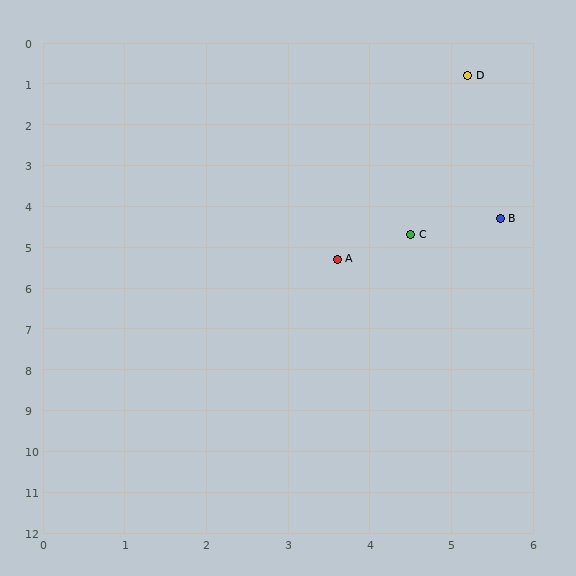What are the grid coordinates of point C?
Point C is at approximately (4.5, 4.7).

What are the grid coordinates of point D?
Point D is at approximately (5.2, 0.8).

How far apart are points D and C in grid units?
Points D and C are about 4.0 grid units apart.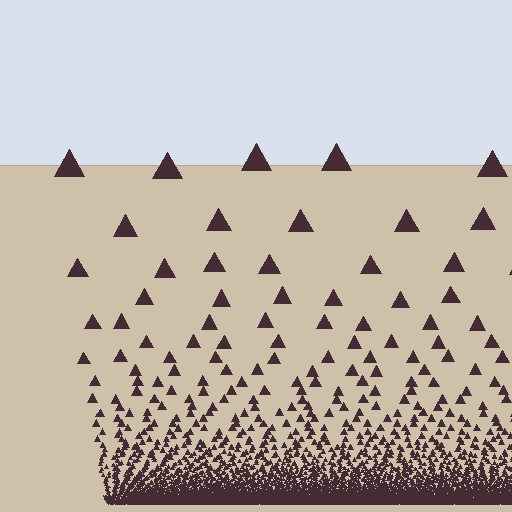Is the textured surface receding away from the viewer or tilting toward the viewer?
The surface appears to tilt toward the viewer. Texture elements get larger and sparser toward the top.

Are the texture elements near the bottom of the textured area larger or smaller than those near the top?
Smaller. The gradient is inverted — elements near the bottom are smaller and denser.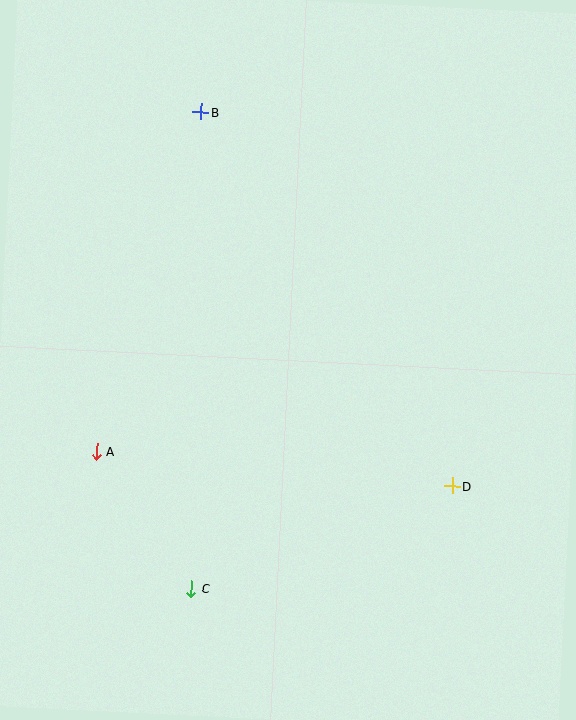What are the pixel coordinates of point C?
Point C is at (191, 589).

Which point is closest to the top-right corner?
Point B is closest to the top-right corner.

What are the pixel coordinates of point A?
Point A is at (96, 451).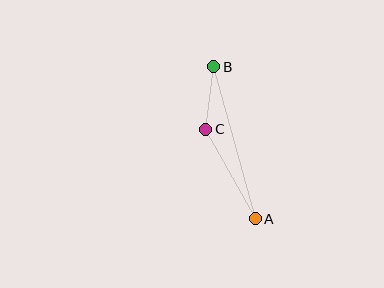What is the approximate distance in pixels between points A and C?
The distance between A and C is approximately 102 pixels.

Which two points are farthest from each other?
Points A and B are farthest from each other.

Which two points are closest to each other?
Points B and C are closest to each other.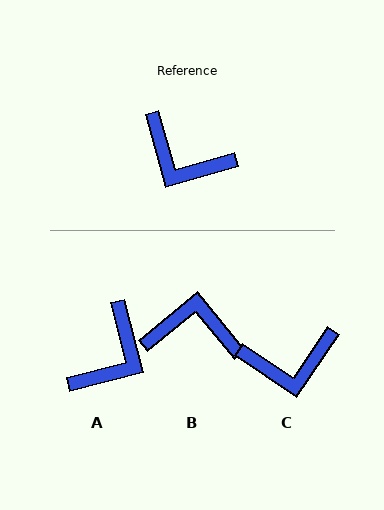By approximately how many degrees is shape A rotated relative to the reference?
Approximately 88 degrees counter-clockwise.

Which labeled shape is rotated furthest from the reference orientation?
B, about 156 degrees away.